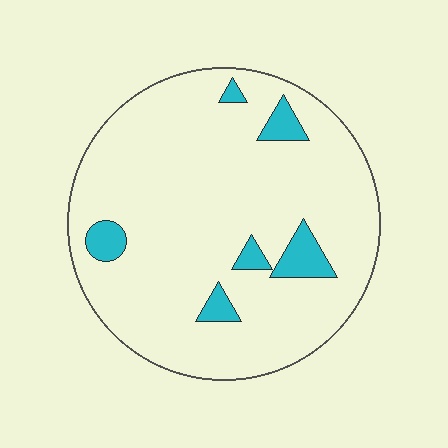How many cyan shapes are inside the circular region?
6.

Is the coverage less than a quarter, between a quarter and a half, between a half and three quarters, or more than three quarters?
Less than a quarter.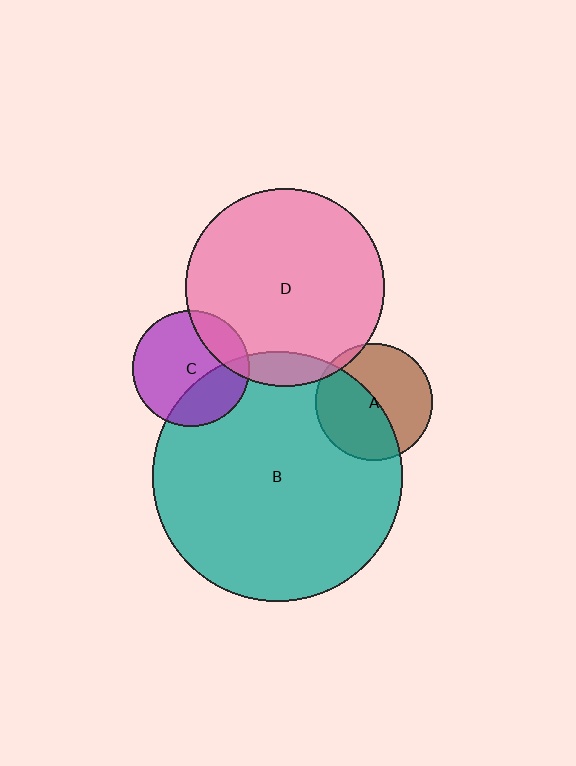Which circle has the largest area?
Circle B (teal).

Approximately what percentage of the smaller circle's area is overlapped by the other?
Approximately 20%.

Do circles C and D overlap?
Yes.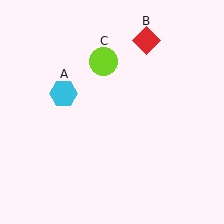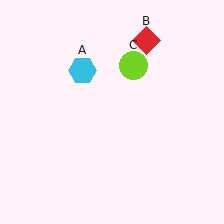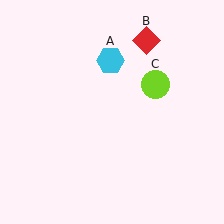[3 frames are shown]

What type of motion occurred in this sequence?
The cyan hexagon (object A), lime circle (object C) rotated clockwise around the center of the scene.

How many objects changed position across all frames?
2 objects changed position: cyan hexagon (object A), lime circle (object C).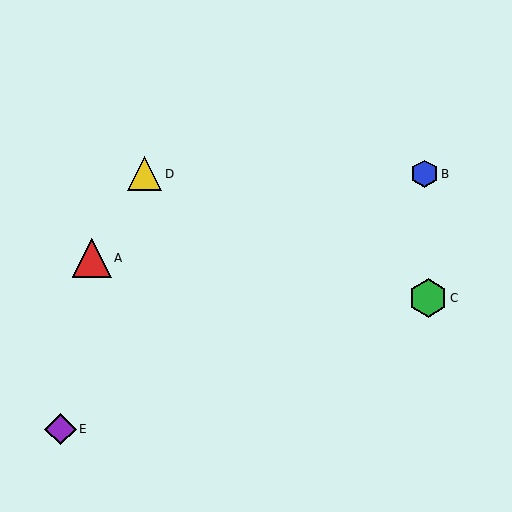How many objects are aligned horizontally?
2 objects (B, D) are aligned horizontally.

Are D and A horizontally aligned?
No, D is at y≈174 and A is at y≈258.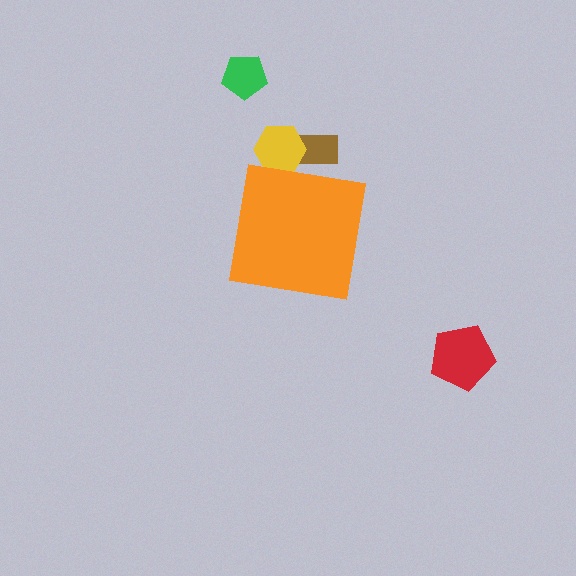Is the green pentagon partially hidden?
No, the green pentagon is fully visible.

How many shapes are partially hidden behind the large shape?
2 shapes are partially hidden.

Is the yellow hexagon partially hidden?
Yes, the yellow hexagon is partially hidden behind the orange square.